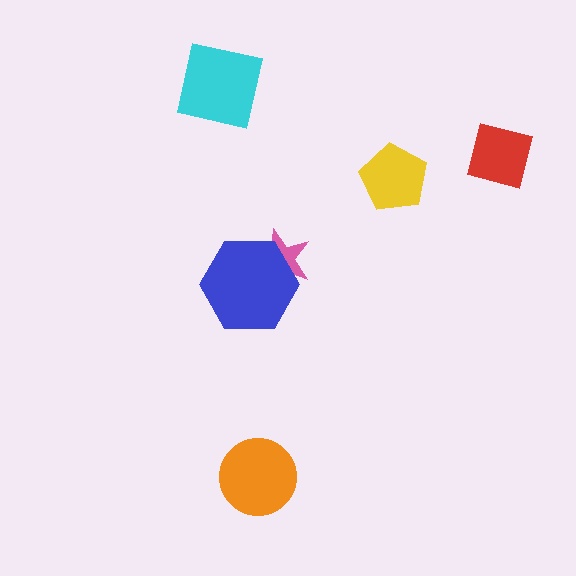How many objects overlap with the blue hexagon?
1 object overlaps with the blue hexagon.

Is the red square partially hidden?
No, no other shape covers it.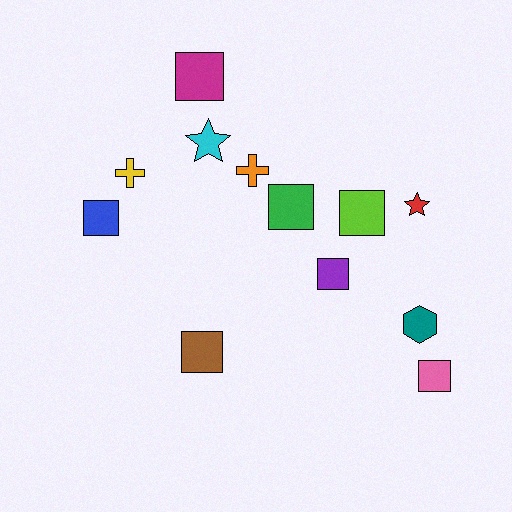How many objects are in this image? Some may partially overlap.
There are 12 objects.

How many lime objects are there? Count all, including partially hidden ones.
There is 1 lime object.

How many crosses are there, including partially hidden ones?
There are 2 crosses.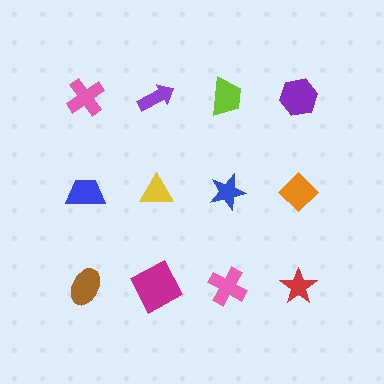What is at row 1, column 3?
A lime trapezoid.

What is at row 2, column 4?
An orange diamond.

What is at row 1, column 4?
A purple hexagon.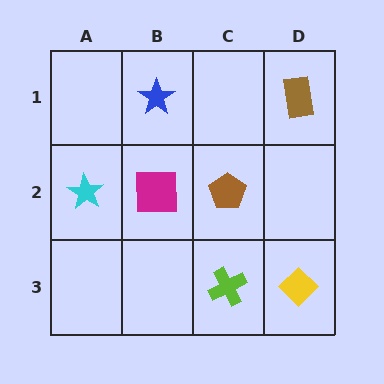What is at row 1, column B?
A blue star.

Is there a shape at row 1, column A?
No, that cell is empty.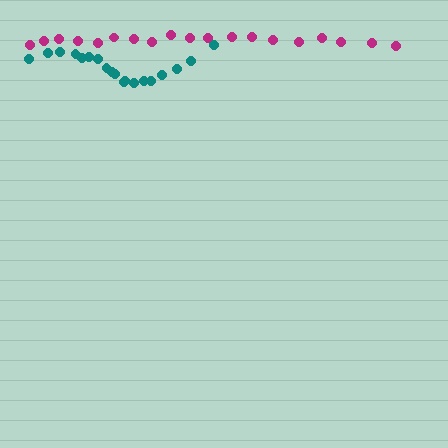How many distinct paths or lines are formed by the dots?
There are 2 distinct paths.